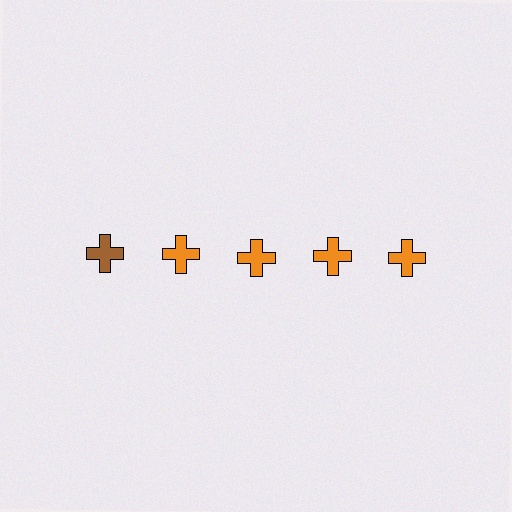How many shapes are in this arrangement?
There are 5 shapes arranged in a grid pattern.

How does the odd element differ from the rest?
It has a different color: brown instead of orange.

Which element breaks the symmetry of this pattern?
The brown cross in the top row, leftmost column breaks the symmetry. All other shapes are orange crosses.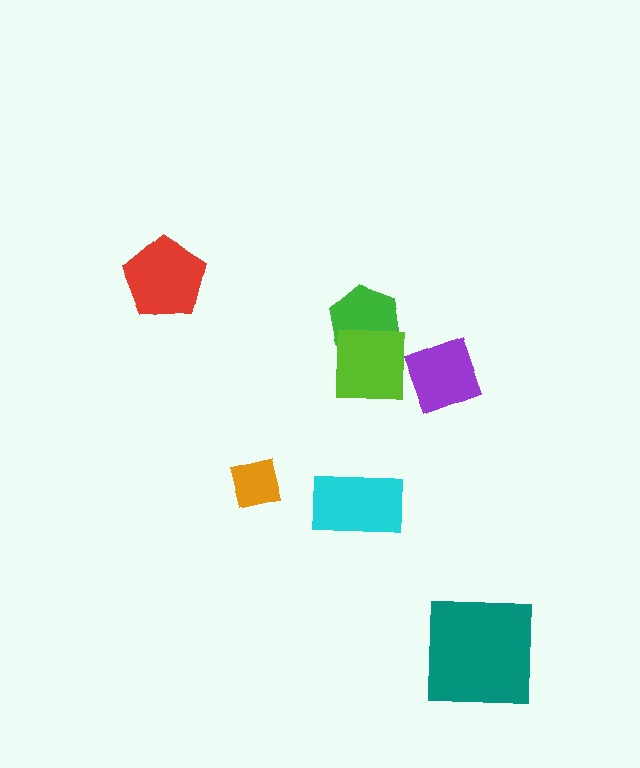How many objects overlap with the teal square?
0 objects overlap with the teal square.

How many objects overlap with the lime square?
1 object overlaps with the lime square.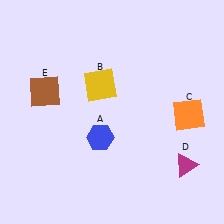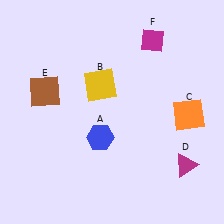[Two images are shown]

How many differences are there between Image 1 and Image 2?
There is 1 difference between the two images.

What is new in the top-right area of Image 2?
A magenta diamond (F) was added in the top-right area of Image 2.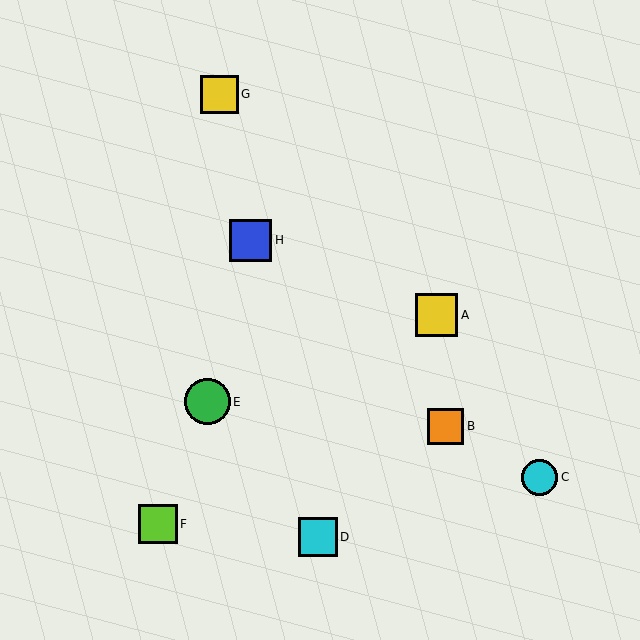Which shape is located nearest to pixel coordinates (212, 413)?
The green circle (labeled E) at (208, 402) is nearest to that location.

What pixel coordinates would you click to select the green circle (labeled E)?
Click at (208, 402) to select the green circle E.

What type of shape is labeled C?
Shape C is a cyan circle.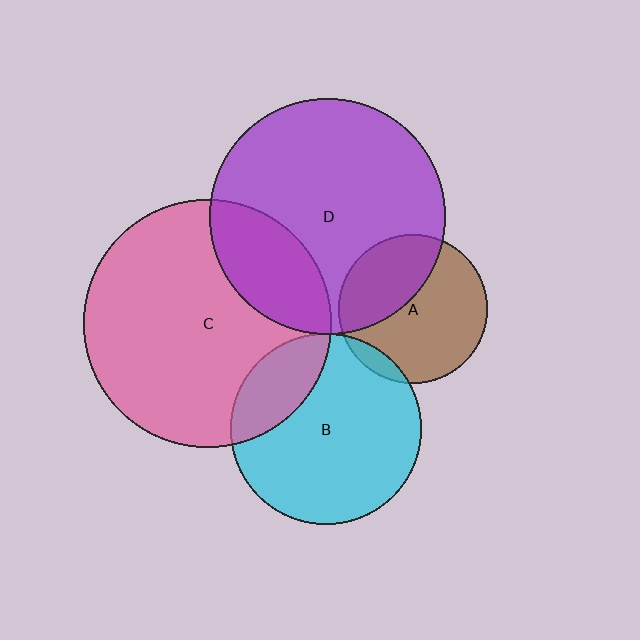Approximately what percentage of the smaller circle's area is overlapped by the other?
Approximately 5%.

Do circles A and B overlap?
Yes.